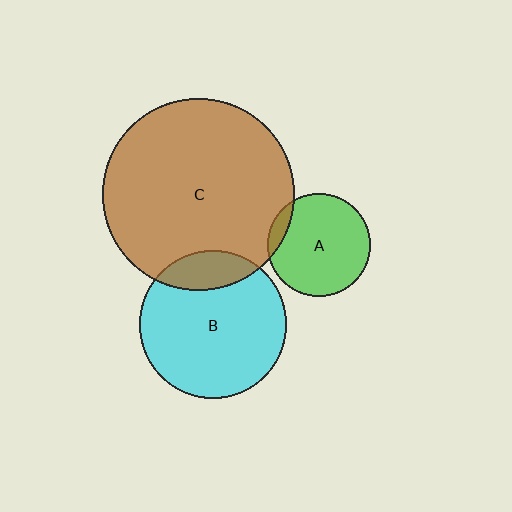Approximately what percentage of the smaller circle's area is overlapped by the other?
Approximately 15%.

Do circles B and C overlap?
Yes.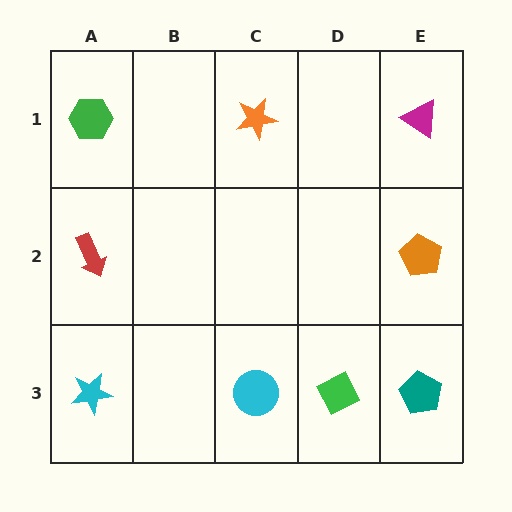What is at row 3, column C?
A cyan circle.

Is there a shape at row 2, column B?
No, that cell is empty.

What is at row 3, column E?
A teal pentagon.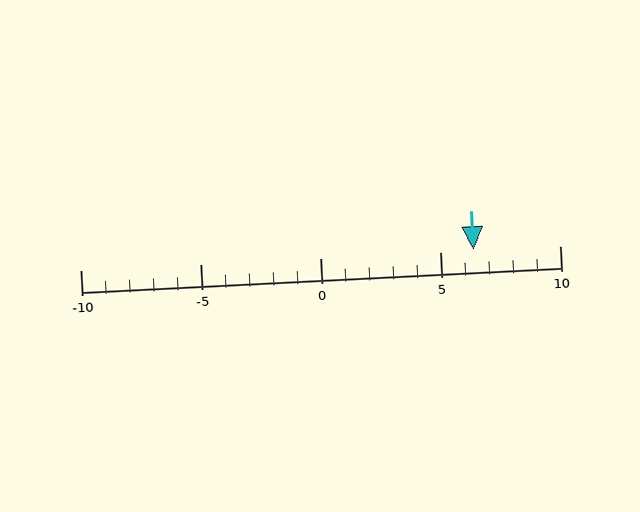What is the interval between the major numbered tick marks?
The major tick marks are spaced 5 units apart.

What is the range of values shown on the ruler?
The ruler shows values from -10 to 10.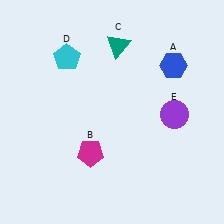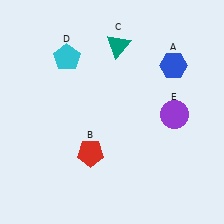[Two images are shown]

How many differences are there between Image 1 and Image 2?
There is 1 difference between the two images.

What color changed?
The pentagon (B) changed from magenta in Image 1 to red in Image 2.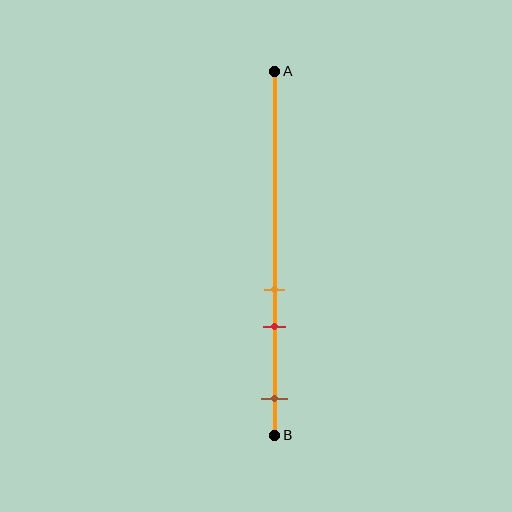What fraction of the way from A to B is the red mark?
The red mark is approximately 70% (0.7) of the way from A to B.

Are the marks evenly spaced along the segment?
No, the marks are not evenly spaced.